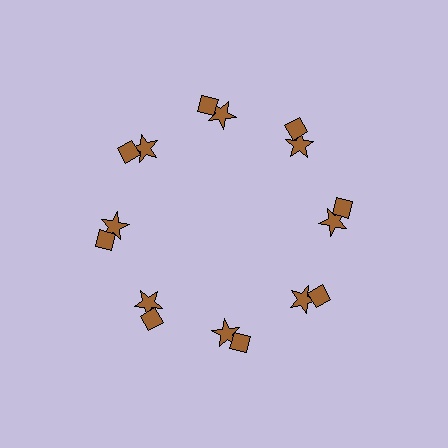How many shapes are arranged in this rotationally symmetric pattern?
There are 16 shapes, arranged in 8 groups of 2.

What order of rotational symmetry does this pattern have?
This pattern has 8-fold rotational symmetry.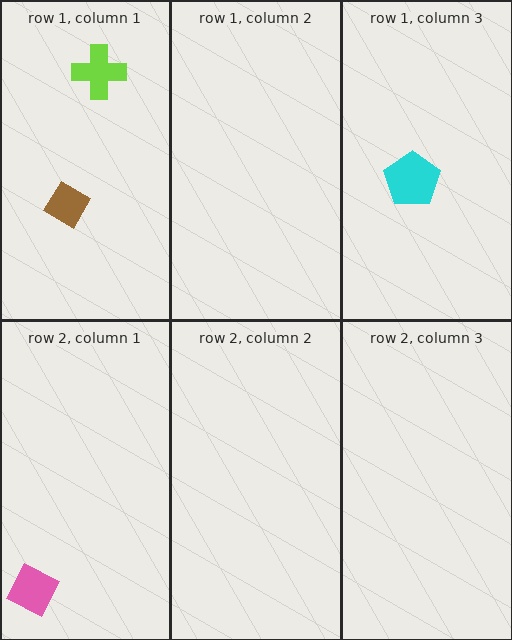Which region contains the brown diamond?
The row 1, column 1 region.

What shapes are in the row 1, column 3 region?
The cyan pentagon.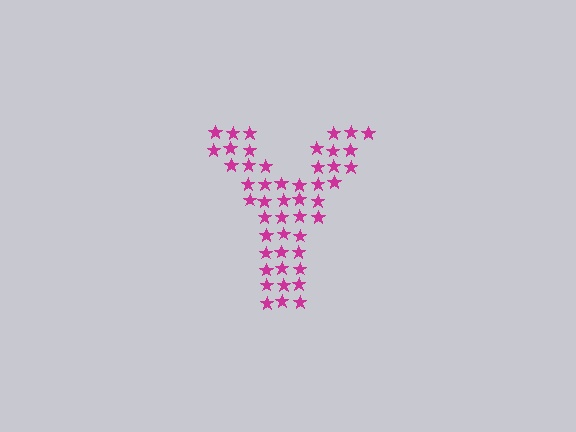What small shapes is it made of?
It is made of small stars.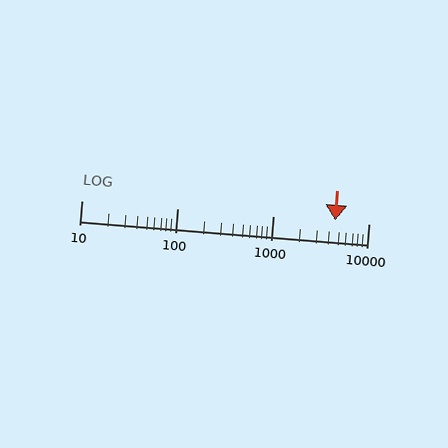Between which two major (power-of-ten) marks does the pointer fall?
The pointer is between 1000 and 10000.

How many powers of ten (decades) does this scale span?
The scale spans 3 decades, from 10 to 10000.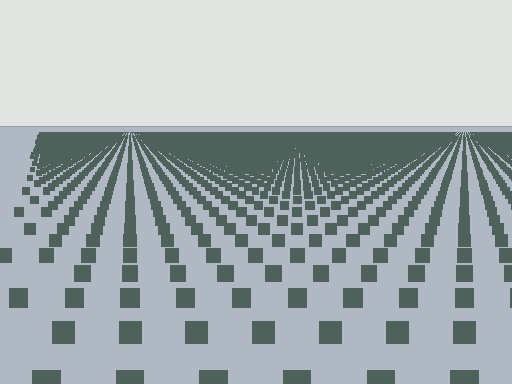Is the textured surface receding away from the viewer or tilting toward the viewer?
The surface is receding away from the viewer. Texture elements get smaller and denser toward the top.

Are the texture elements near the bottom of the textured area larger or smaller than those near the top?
Larger. Near the bottom, elements are closer to the viewer and appear at a bigger on-screen size.